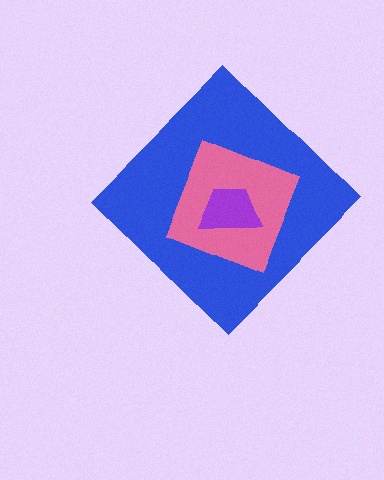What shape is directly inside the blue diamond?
The pink square.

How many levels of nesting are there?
3.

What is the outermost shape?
The blue diamond.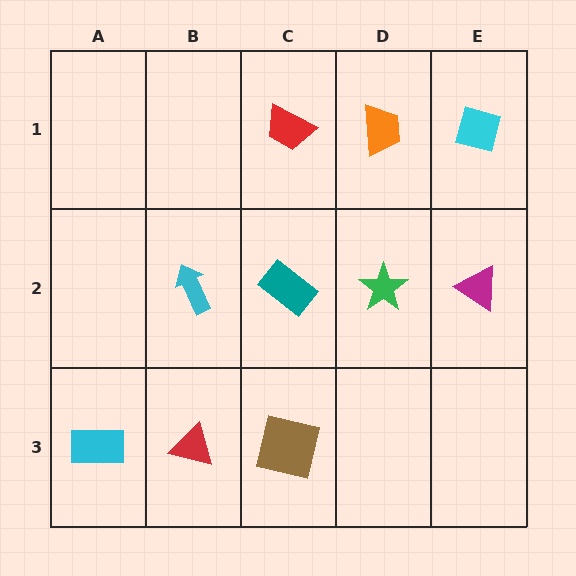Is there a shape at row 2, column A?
No, that cell is empty.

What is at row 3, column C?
A brown square.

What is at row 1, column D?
An orange trapezoid.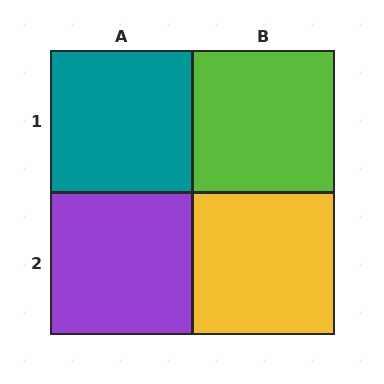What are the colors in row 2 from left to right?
Purple, yellow.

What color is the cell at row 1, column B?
Lime.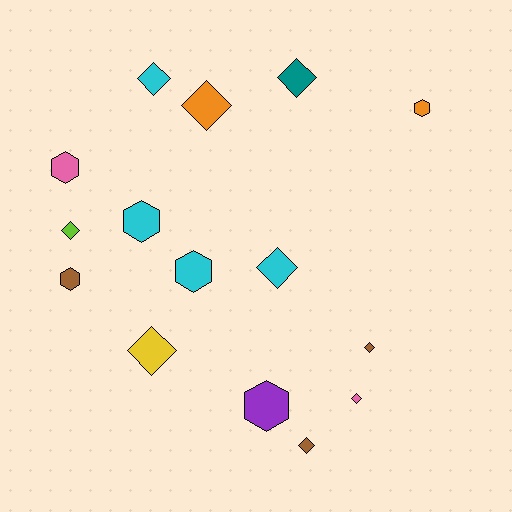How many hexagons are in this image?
There are 6 hexagons.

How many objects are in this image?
There are 15 objects.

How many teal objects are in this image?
There is 1 teal object.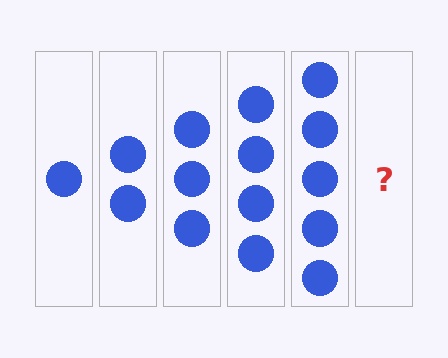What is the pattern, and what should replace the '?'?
The pattern is that each step adds one more circle. The '?' should be 6 circles.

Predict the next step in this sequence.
The next step is 6 circles.